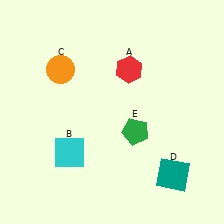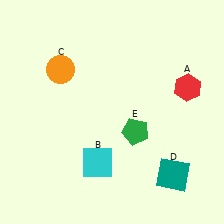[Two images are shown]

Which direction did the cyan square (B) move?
The cyan square (B) moved right.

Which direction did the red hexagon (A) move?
The red hexagon (A) moved right.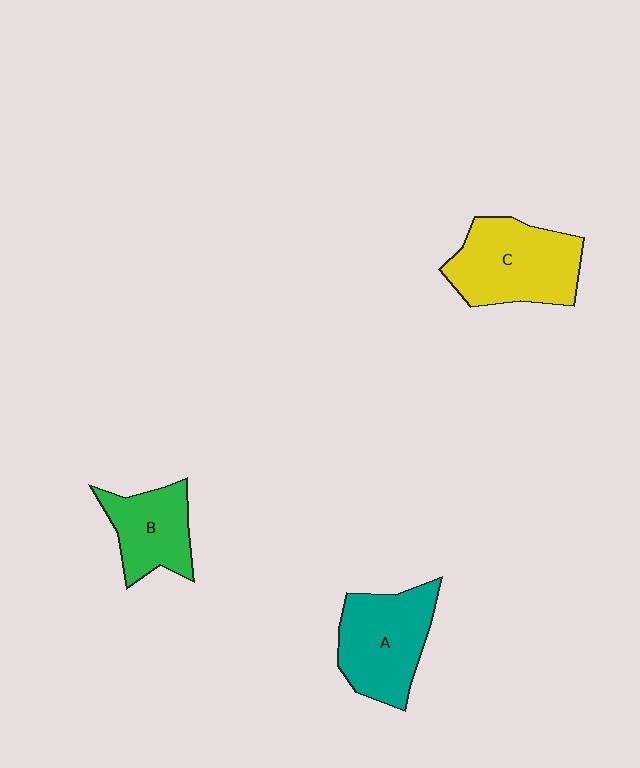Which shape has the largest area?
Shape C (yellow).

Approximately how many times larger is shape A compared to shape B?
Approximately 1.4 times.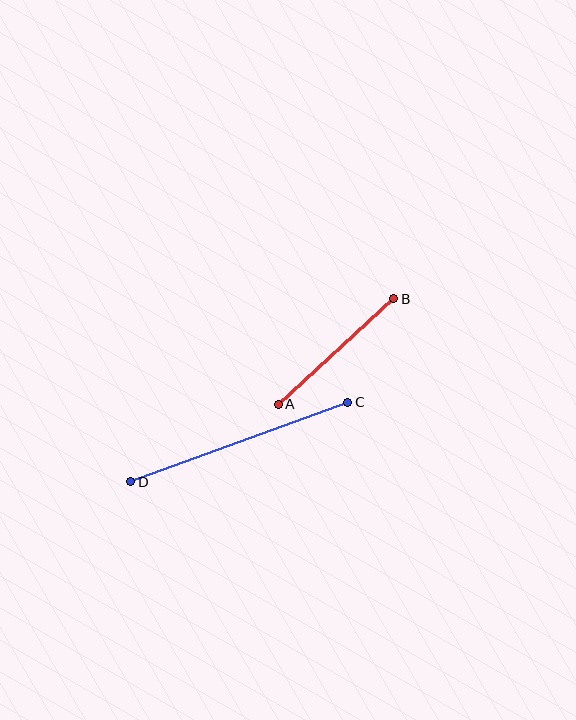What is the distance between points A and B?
The distance is approximately 156 pixels.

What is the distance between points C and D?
The distance is approximately 231 pixels.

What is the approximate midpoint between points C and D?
The midpoint is at approximately (239, 442) pixels.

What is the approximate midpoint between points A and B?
The midpoint is at approximately (336, 352) pixels.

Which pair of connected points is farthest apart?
Points C and D are farthest apart.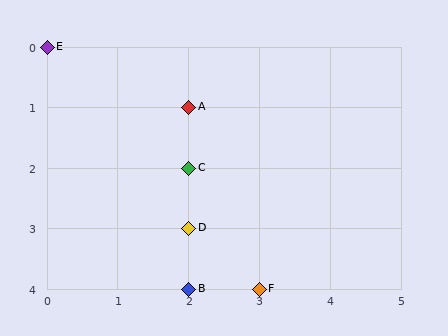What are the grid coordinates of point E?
Point E is at grid coordinates (0, 0).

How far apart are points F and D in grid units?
Points F and D are 1 column and 1 row apart (about 1.4 grid units diagonally).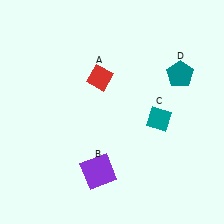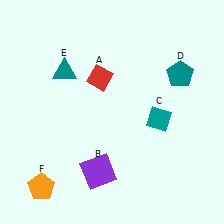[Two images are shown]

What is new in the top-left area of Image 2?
A teal triangle (E) was added in the top-left area of Image 2.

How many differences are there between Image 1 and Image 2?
There are 2 differences between the two images.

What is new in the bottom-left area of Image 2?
An orange pentagon (F) was added in the bottom-left area of Image 2.